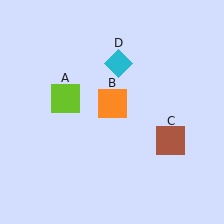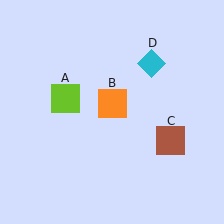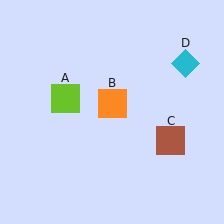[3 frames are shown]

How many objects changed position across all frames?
1 object changed position: cyan diamond (object D).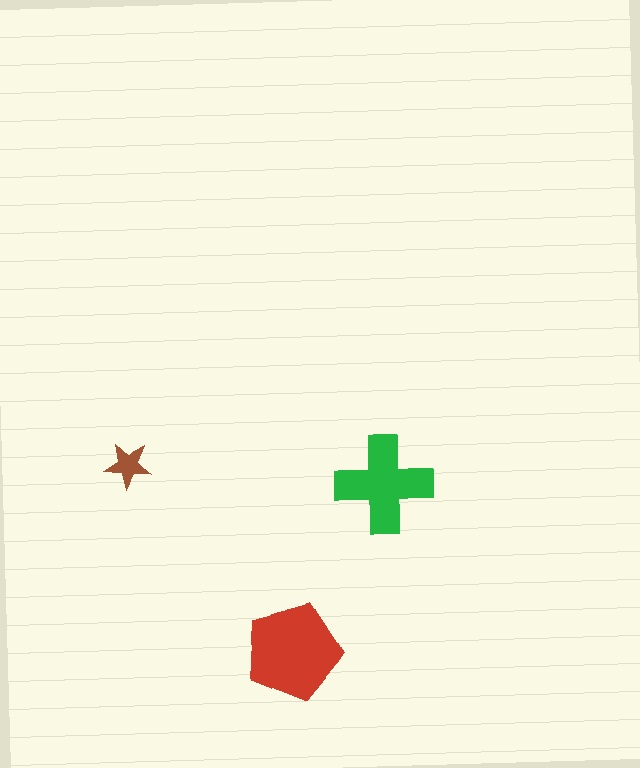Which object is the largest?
The red pentagon.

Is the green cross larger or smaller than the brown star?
Larger.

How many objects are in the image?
There are 3 objects in the image.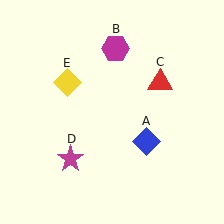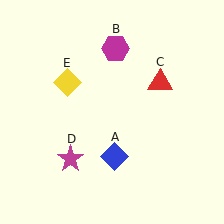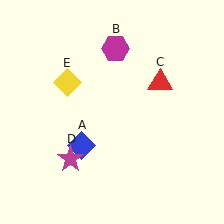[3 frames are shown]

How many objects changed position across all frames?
1 object changed position: blue diamond (object A).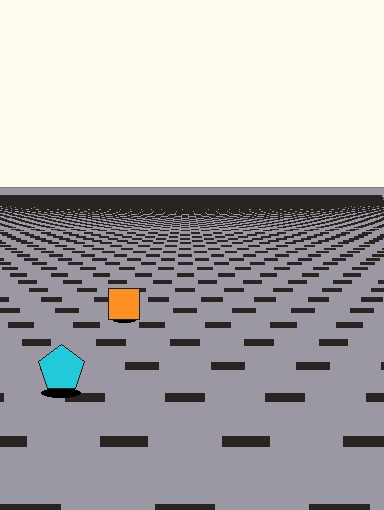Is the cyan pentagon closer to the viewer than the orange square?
Yes. The cyan pentagon is closer — you can tell from the texture gradient: the ground texture is coarser near it.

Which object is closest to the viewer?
The cyan pentagon is closest. The texture marks near it are larger and more spread out.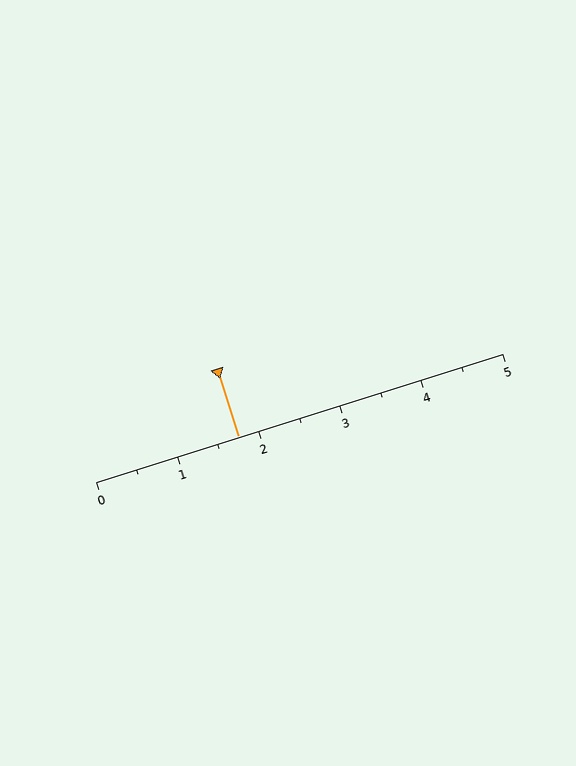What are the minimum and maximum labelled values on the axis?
The axis runs from 0 to 5.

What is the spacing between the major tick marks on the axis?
The major ticks are spaced 1 apart.